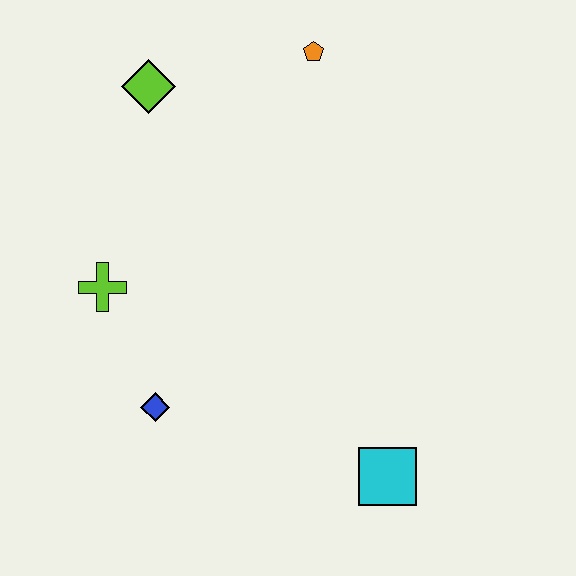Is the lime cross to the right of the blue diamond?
No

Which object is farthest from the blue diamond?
The orange pentagon is farthest from the blue diamond.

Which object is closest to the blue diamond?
The lime cross is closest to the blue diamond.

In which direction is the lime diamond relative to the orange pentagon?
The lime diamond is to the left of the orange pentagon.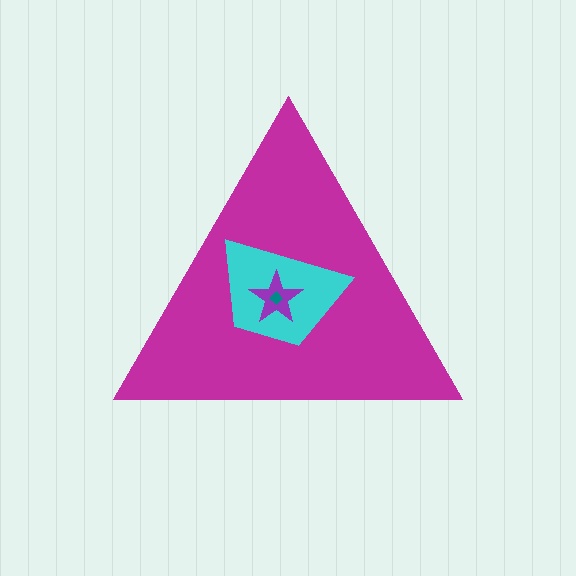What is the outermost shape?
The magenta triangle.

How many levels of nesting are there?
4.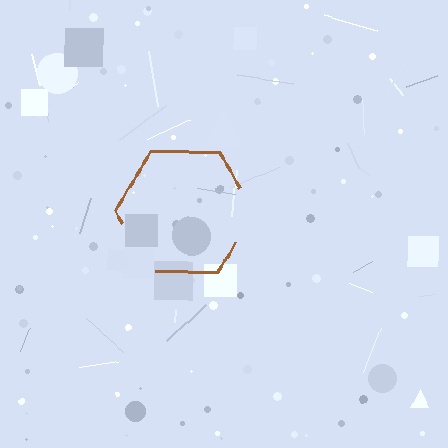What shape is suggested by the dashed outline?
The dashed outline suggests a hexagon.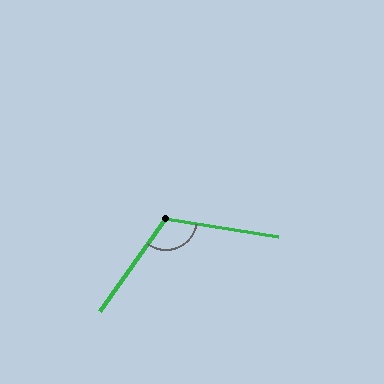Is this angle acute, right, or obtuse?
It is obtuse.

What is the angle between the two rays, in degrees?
Approximately 117 degrees.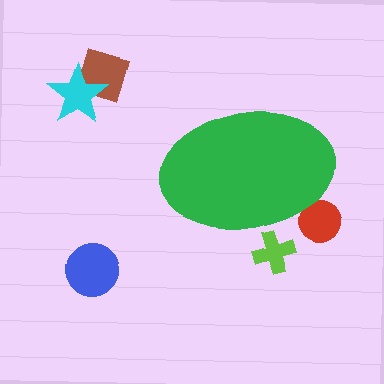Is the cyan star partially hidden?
No, the cyan star is fully visible.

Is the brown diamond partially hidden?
No, the brown diamond is fully visible.